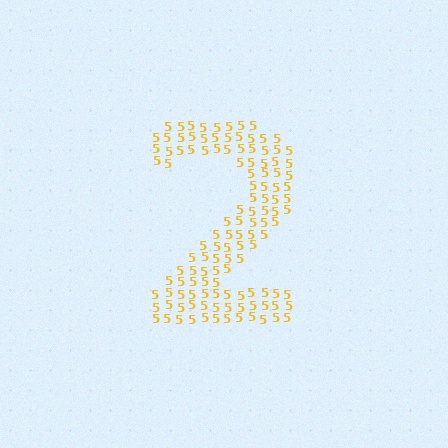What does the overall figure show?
The overall figure shows the digit 2.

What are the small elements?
The small elements are digit 5's.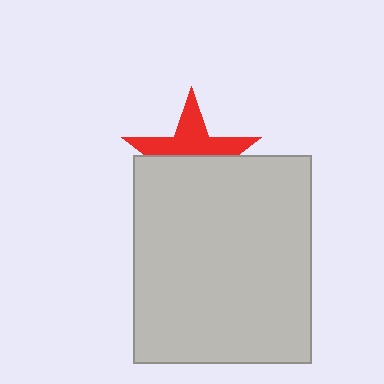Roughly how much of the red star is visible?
About half of it is visible (roughly 47%).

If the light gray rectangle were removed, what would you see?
You would see the complete red star.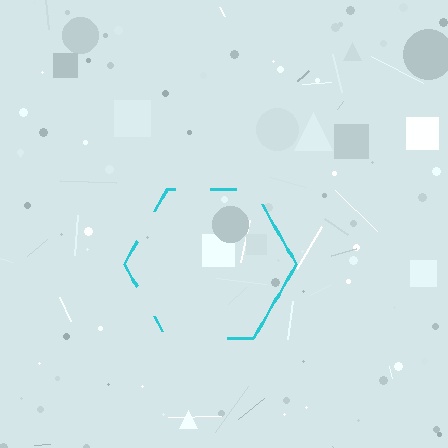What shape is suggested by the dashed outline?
The dashed outline suggests a hexagon.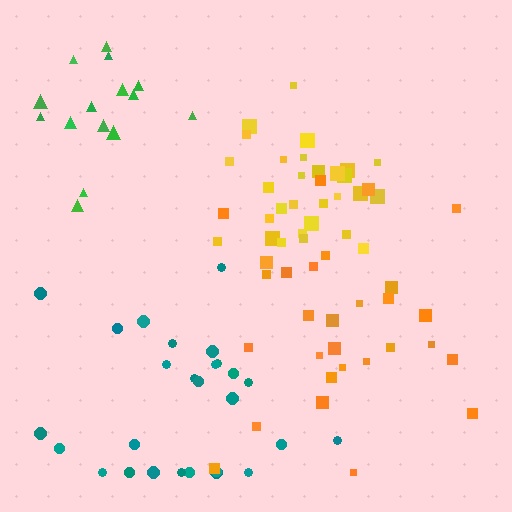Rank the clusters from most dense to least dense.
yellow, orange, teal, green.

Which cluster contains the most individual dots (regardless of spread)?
Yellow (29).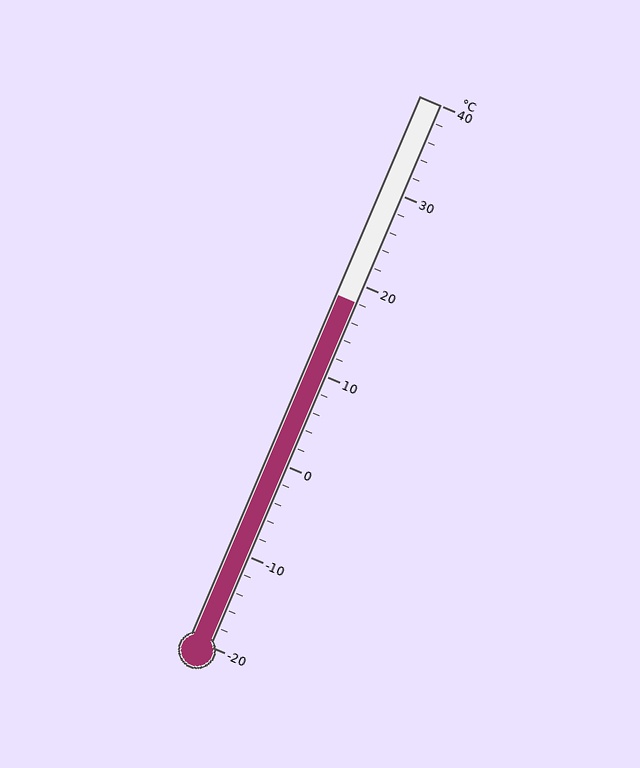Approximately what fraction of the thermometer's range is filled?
The thermometer is filled to approximately 65% of its range.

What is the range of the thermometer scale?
The thermometer scale ranges from -20°C to 40°C.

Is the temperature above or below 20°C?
The temperature is below 20°C.